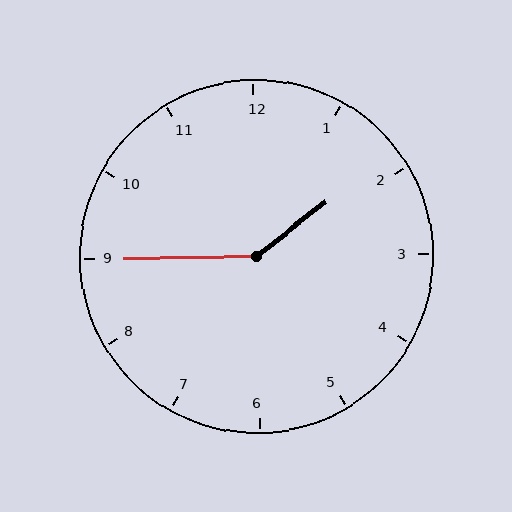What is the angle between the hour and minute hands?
Approximately 142 degrees.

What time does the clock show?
1:45.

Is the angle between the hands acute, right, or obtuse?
It is obtuse.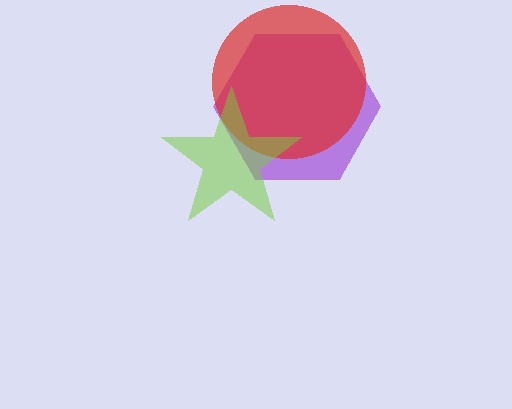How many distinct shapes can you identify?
There are 3 distinct shapes: a purple hexagon, a red circle, a lime star.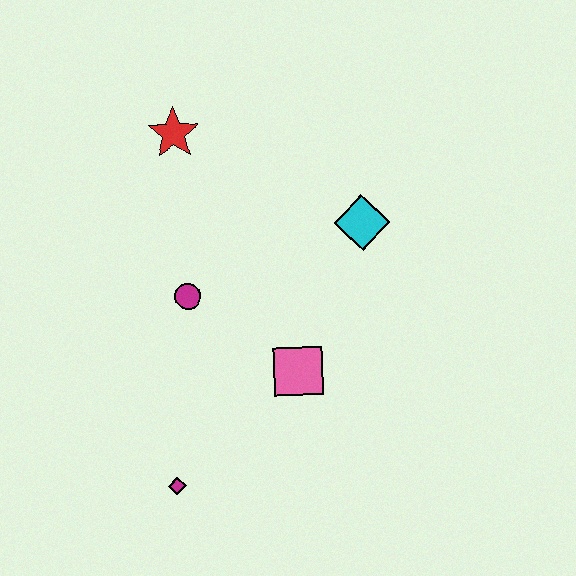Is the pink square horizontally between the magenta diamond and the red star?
No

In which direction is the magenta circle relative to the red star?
The magenta circle is below the red star.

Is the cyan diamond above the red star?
No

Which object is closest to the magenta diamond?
The pink square is closest to the magenta diamond.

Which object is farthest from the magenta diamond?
The red star is farthest from the magenta diamond.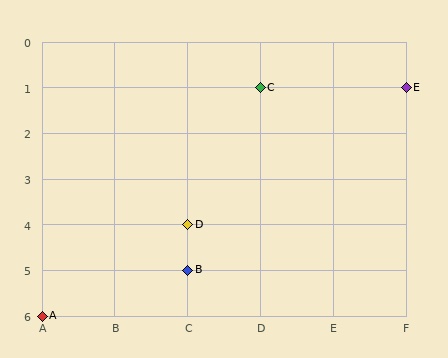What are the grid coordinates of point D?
Point D is at grid coordinates (C, 4).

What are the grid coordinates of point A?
Point A is at grid coordinates (A, 6).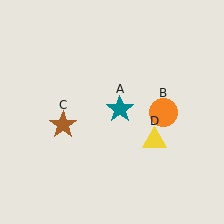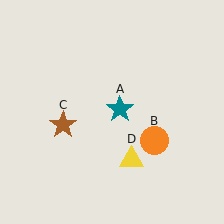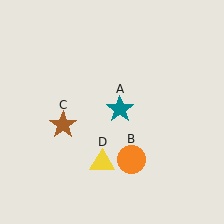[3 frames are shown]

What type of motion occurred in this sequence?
The orange circle (object B), yellow triangle (object D) rotated clockwise around the center of the scene.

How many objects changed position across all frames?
2 objects changed position: orange circle (object B), yellow triangle (object D).